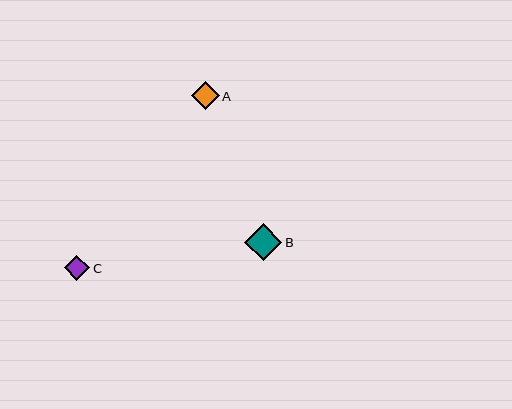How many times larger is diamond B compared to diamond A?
Diamond B is approximately 1.3 times the size of diamond A.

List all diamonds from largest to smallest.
From largest to smallest: B, A, C.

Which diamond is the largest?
Diamond B is the largest with a size of approximately 37 pixels.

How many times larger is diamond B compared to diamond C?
Diamond B is approximately 1.4 times the size of diamond C.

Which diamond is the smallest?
Diamond C is the smallest with a size of approximately 26 pixels.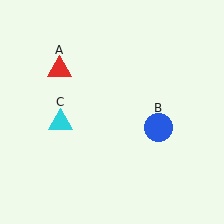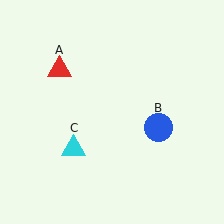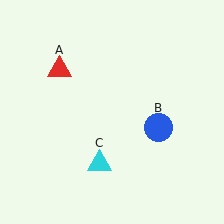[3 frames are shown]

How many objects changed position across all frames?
1 object changed position: cyan triangle (object C).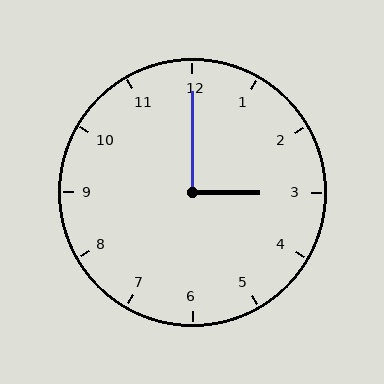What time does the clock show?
3:00.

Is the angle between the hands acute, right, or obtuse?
It is right.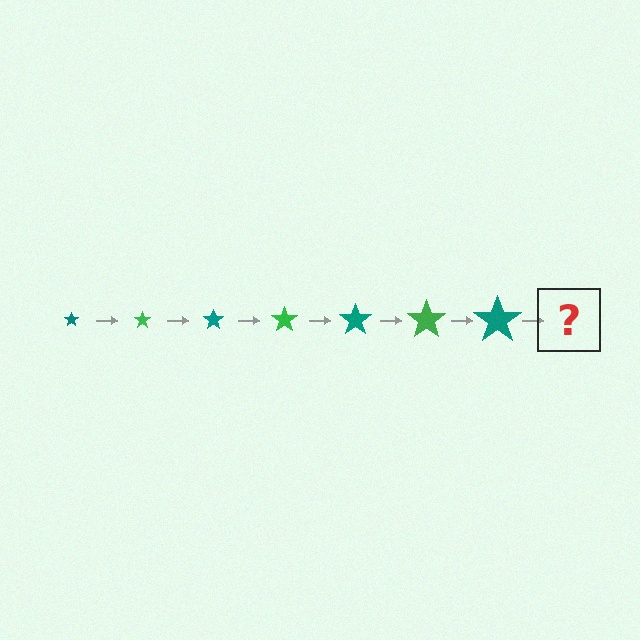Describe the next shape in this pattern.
It should be a green star, larger than the previous one.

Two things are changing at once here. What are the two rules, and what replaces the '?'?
The two rules are that the star grows larger each step and the color cycles through teal and green. The '?' should be a green star, larger than the previous one.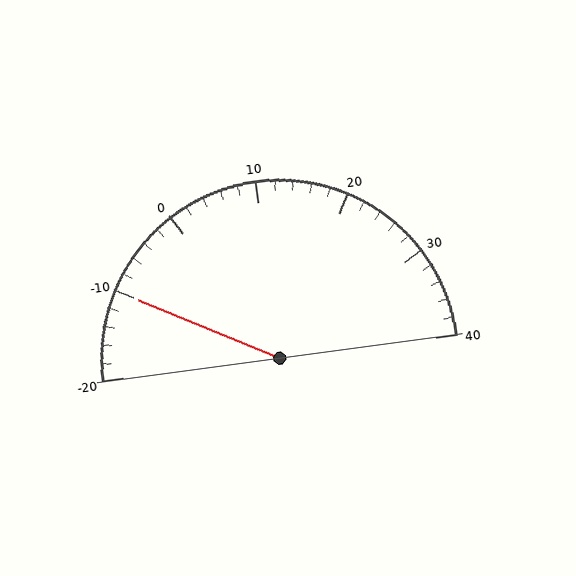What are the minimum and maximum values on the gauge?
The gauge ranges from -20 to 40.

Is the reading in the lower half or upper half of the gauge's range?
The reading is in the lower half of the range (-20 to 40).